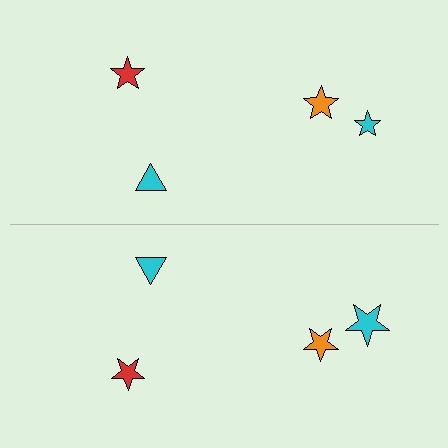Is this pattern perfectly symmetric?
No, the pattern is not perfectly symmetric. The cyan star on the bottom side has a different size than its mirror counterpart.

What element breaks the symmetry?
The cyan star on the bottom side has a different size than its mirror counterpart.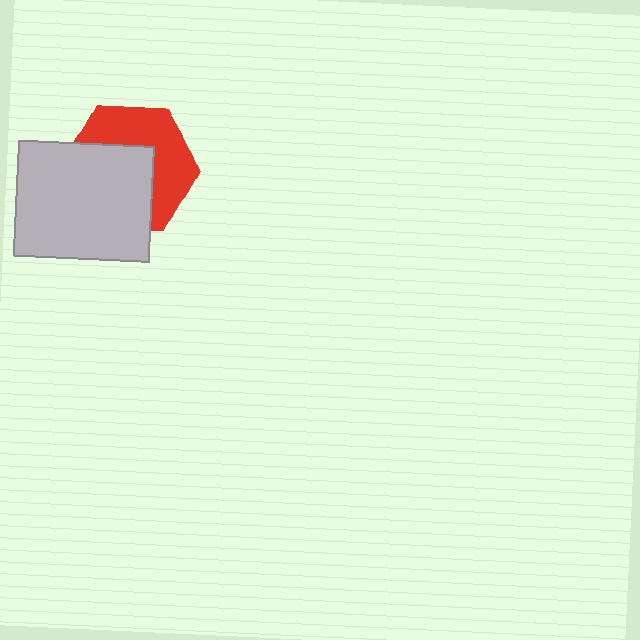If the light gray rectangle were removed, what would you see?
You would see the complete red hexagon.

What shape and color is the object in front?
The object in front is a light gray rectangle.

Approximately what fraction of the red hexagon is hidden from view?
Roughly 53% of the red hexagon is hidden behind the light gray rectangle.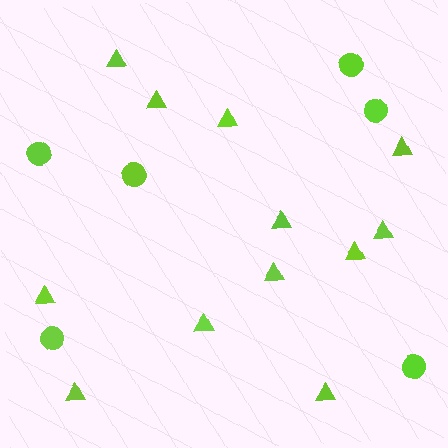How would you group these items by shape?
There are 2 groups: one group of circles (6) and one group of triangles (12).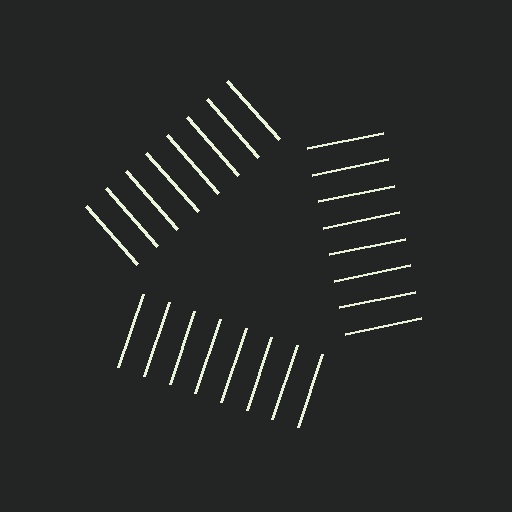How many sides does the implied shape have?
3 sides — the line-ends trace a triangle.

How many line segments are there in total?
24 — 8 along each of the 3 edges.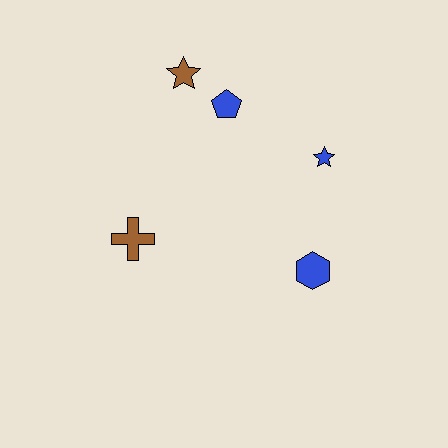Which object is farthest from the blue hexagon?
The brown star is farthest from the blue hexagon.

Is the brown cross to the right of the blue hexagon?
No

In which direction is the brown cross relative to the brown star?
The brown cross is below the brown star.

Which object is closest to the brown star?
The blue pentagon is closest to the brown star.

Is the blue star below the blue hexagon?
No